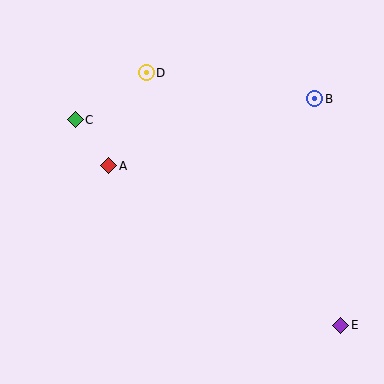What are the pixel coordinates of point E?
Point E is at (341, 325).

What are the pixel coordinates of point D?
Point D is at (146, 73).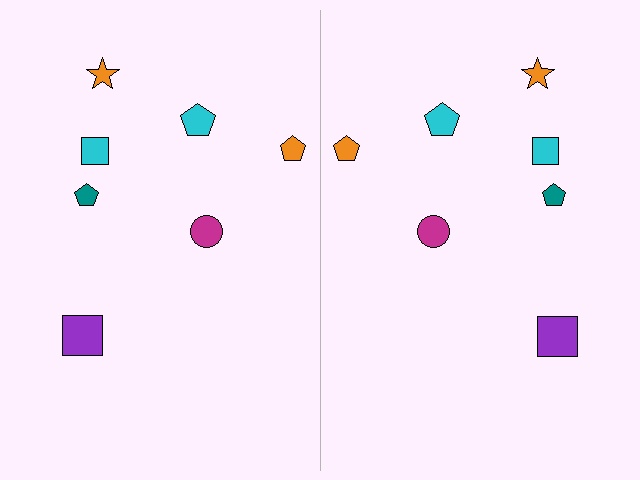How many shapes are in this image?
There are 14 shapes in this image.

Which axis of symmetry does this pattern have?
The pattern has a vertical axis of symmetry running through the center of the image.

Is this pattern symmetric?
Yes, this pattern has bilateral (reflection) symmetry.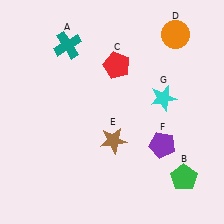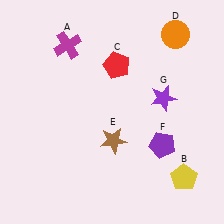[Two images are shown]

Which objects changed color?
A changed from teal to magenta. B changed from green to yellow. G changed from cyan to purple.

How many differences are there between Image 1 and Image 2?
There are 3 differences between the two images.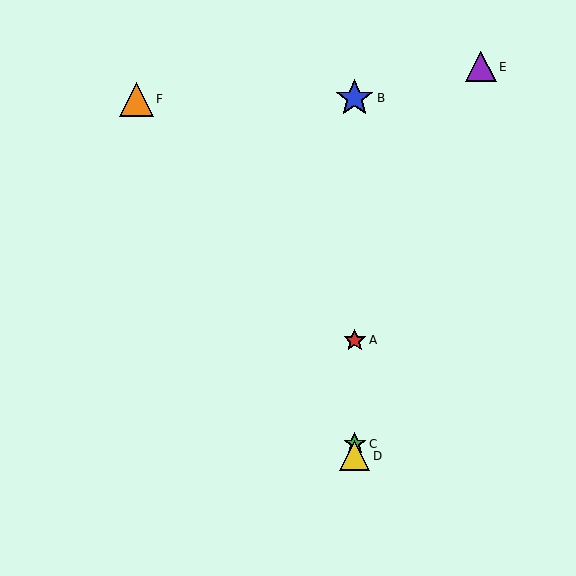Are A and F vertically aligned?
No, A is at x≈355 and F is at x≈137.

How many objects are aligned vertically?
4 objects (A, B, C, D) are aligned vertically.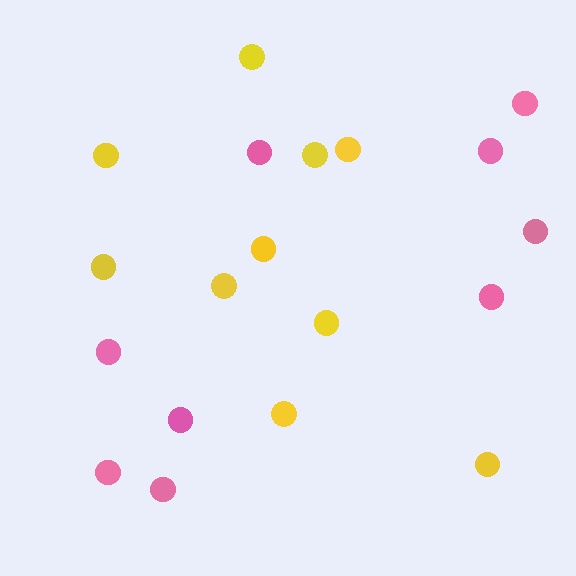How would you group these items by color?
There are 2 groups: one group of yellow circles (10) and one group of pink circles (9).